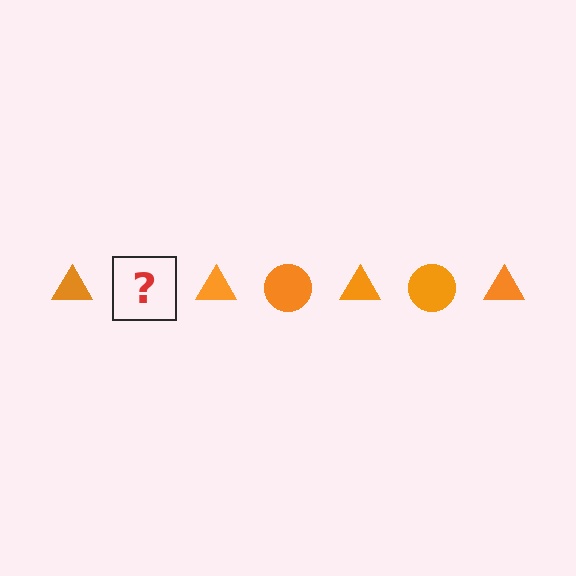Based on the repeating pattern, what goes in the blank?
The blank should be an orange circle.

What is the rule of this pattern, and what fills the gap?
The rule is that the pattern cycles through triangle, circle shapes in orange. The gap should be filled with an orange circle.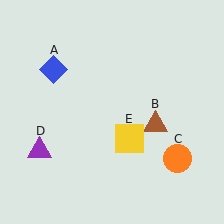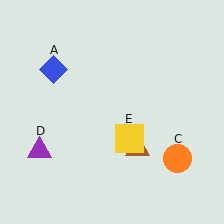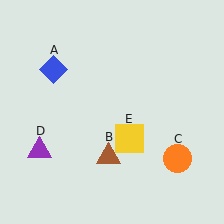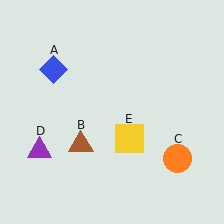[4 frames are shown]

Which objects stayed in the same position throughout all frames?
Blue diamond (object A) and orange circle (object C) and purple triangle (object D) and yellow square (object E) remained stationary.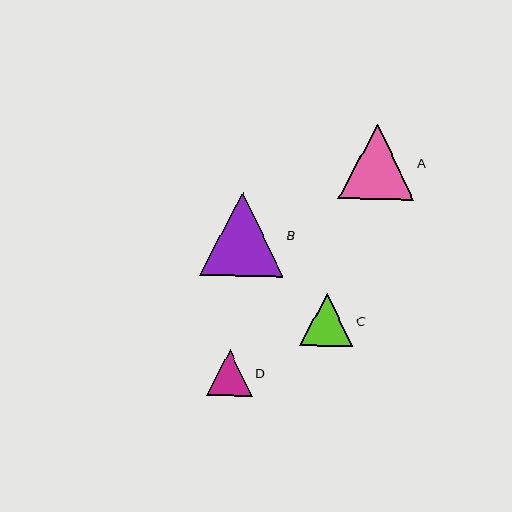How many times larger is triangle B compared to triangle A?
Triangle B is approximately 1.1 times the size of triangle A.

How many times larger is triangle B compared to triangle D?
Triangle B is approximately 1.8 times the size of triangle D.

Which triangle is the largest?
Triangle B is the largest with a size of approximately 84 pixels.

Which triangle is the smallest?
Triangle D is the smallest with a size of approximately 46 pixels.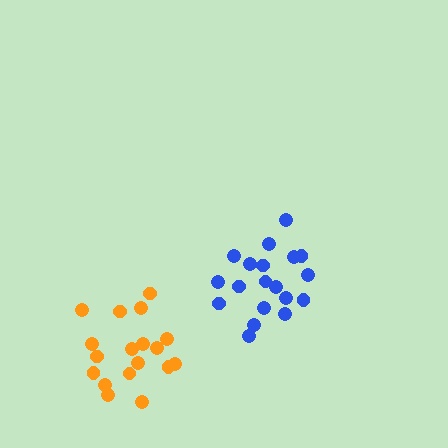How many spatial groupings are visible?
There are 2 spatial groupings.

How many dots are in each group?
Group 1: 19 dots, Group 2: 18 dots (37 total).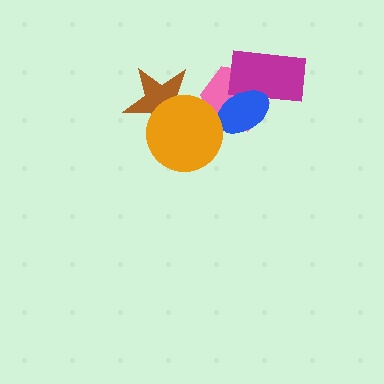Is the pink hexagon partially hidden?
Yes, it is partially covered by another shape.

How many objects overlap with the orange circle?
2 objects overlap with the orange circle.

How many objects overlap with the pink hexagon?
3 objects overlap with the pink hexagon.